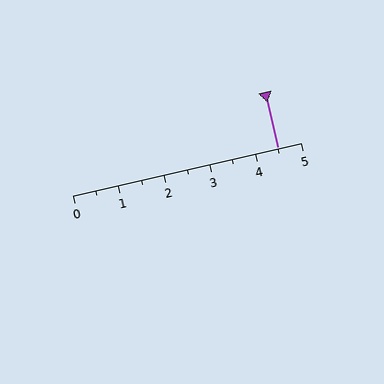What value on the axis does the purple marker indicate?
The marker indicates approximately 4.5.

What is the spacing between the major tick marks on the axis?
The major ticks are spaced 1 apart.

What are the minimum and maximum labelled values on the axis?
The axis runs from 0 to 5.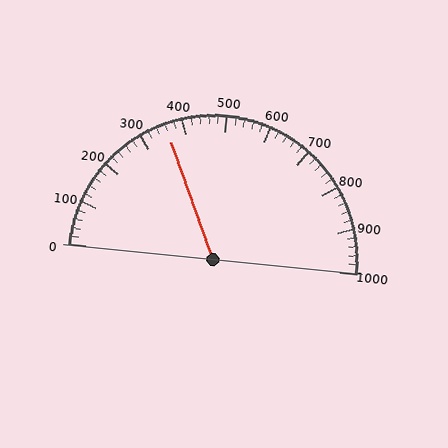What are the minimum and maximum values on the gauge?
The gauge ranges from 0 to 1000.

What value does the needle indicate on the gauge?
The needle indicates approximately 360.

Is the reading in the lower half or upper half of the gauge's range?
The reading is in the lower half of the range (0 to 1000).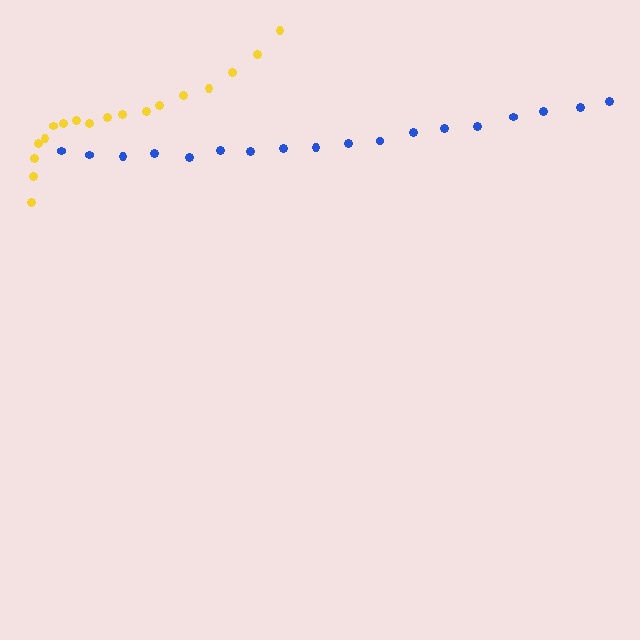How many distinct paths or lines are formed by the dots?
There are 2 distinct paths.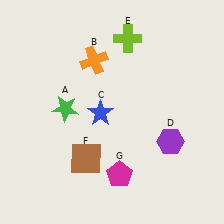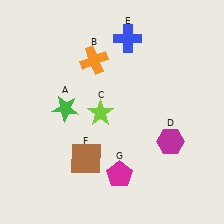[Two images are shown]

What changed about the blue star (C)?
In Image 1, C is blue. In Image 2, it changed to lime.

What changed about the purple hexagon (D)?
In Image 1, D is purple. In Image 2, it changed to magenta.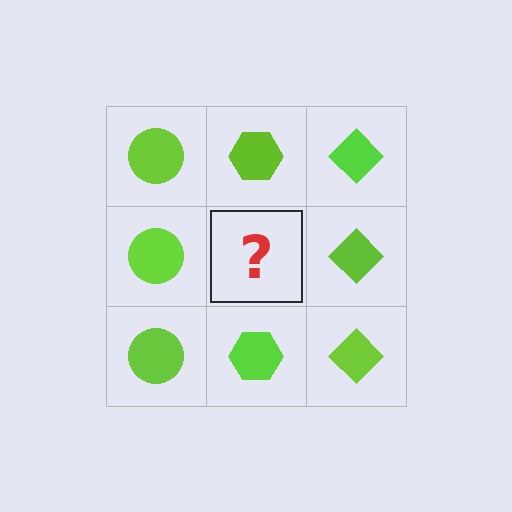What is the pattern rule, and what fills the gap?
The rule is that each column has a consistent shape. The gap should be filled with a lime hexagon.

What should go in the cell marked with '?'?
The missing cell should contain a lime hexagon.